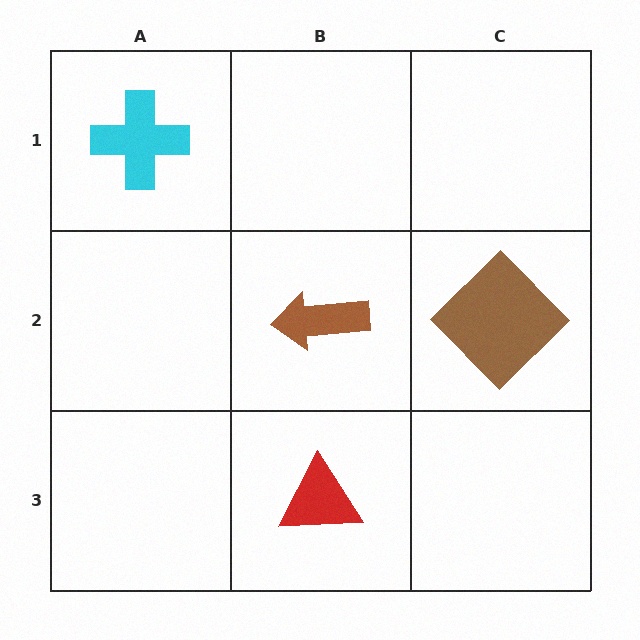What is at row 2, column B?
A brown arrow.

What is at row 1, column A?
A cyan cross.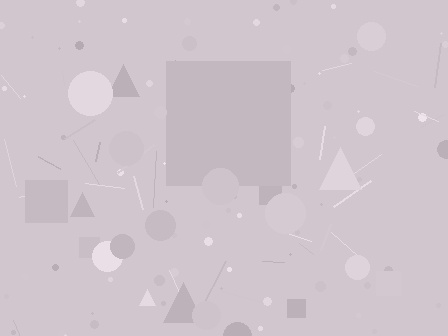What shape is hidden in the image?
A square is hidden in the image.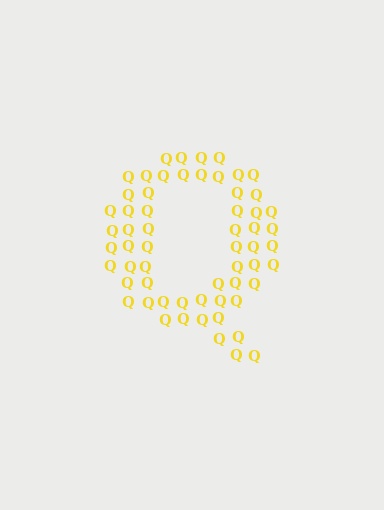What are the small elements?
The small elements are letter Q's.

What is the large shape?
The large shape is the letter Q.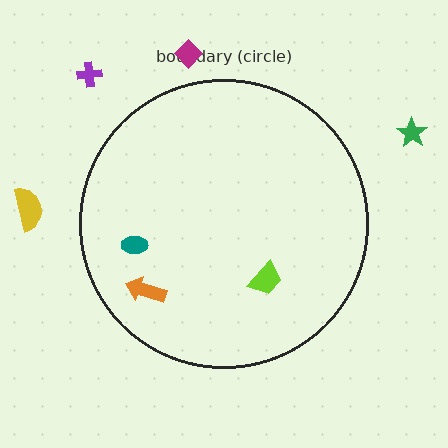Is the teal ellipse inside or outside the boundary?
Inside.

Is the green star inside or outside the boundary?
Outside.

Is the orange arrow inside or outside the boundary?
Inside.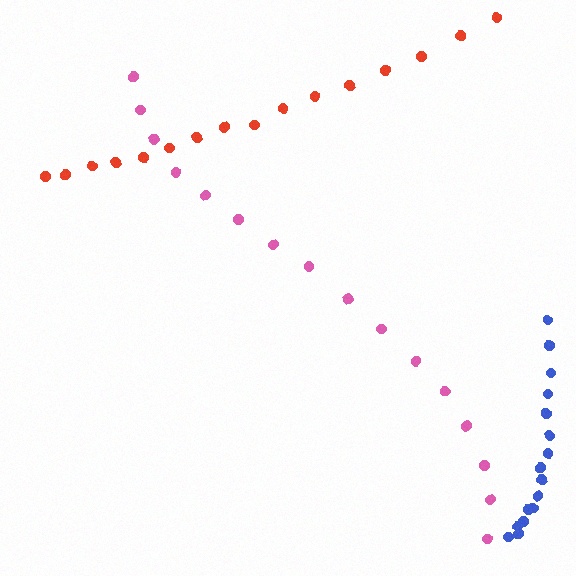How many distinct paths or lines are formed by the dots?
There are 3 distinct paths.